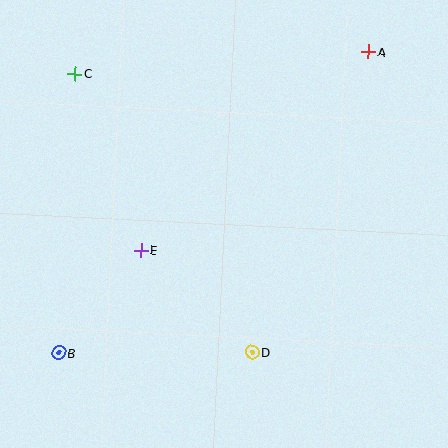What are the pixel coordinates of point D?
Point D is at (252, 352).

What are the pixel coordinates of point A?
Point A is at (368, 52).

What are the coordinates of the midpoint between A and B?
The midpoint between A and B is at (213, 202).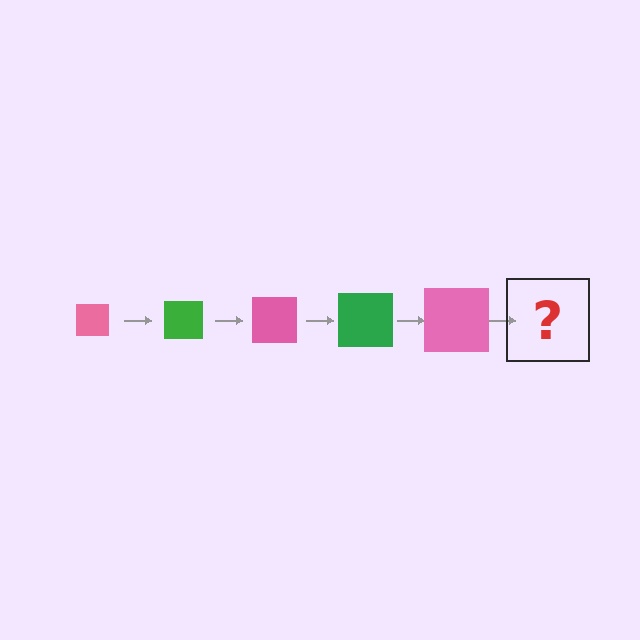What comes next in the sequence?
The next element should be a green square, larger than the previous one.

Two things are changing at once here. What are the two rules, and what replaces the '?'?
The two rules are that the square grows larger each step and the color cycles through pink and green. The '?' should be a green square, larger than the previous one.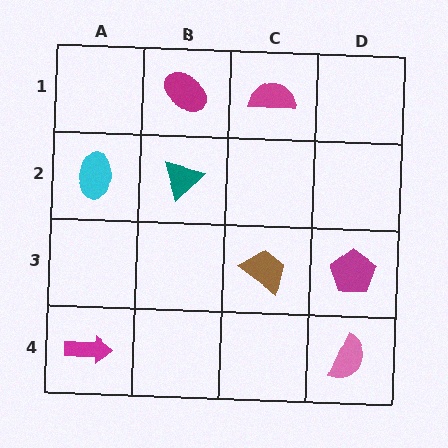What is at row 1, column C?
A magenta semicircle.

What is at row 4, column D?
A pink semicircle.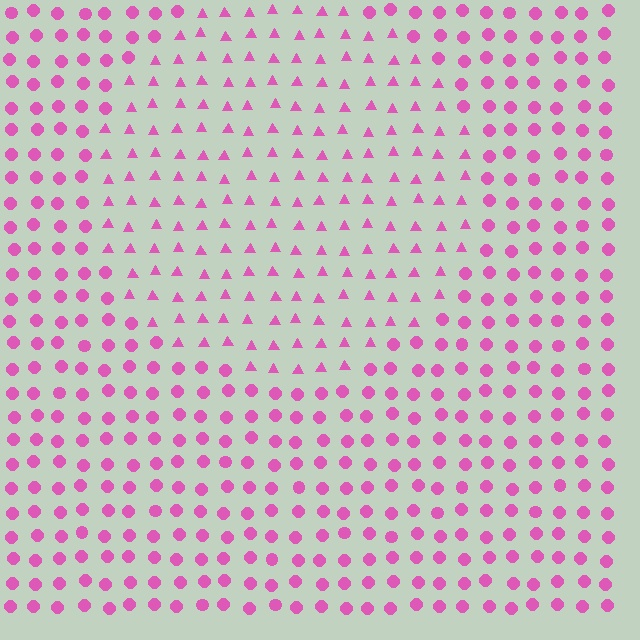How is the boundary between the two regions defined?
The boundary is defined by a change in element shape: triangles inside vs. circles outside. All elements share the same color and spacing.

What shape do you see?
I see a circle.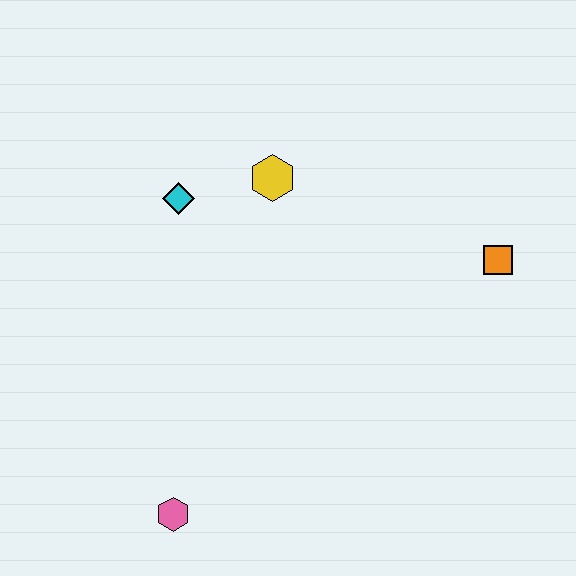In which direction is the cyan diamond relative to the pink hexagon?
The cyan diamond is above the pink hexagon.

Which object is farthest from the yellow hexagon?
The pink hexagon is farthest from the yellow hexagon.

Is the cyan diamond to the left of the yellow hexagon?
Yes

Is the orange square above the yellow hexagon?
No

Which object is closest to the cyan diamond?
The yellow hexagon is closest to the cyan diamond.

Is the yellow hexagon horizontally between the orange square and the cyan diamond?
Yes